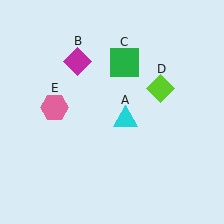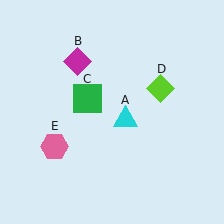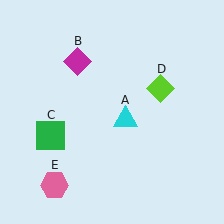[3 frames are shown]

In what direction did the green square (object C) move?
The green square (object C) moved down and to the left.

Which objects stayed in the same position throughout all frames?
Cyan triangle (object A) and magenta diamond (object B) and lime diamond (object D) remained stationary.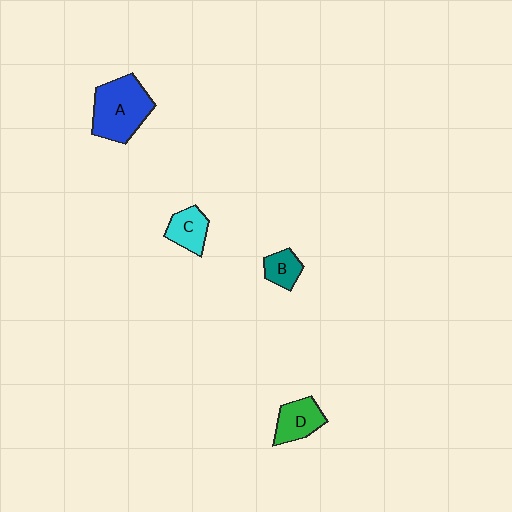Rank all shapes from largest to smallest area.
From largest to smallest: A (blue), D (green), C (cyan), B (teal).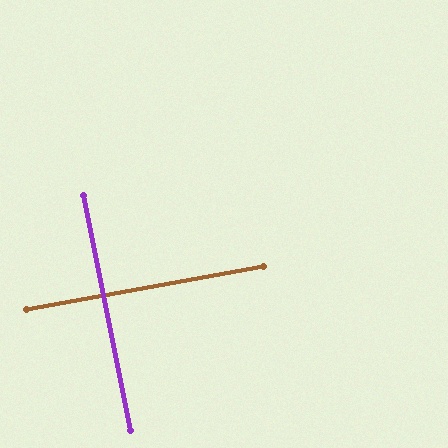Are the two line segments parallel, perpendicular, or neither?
Perpendicular — they meet at approximately 89°.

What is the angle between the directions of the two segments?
Approximately 89 degrees.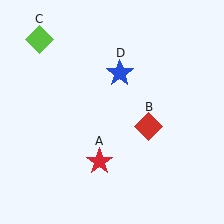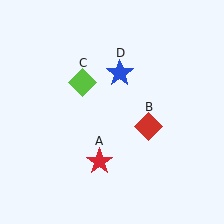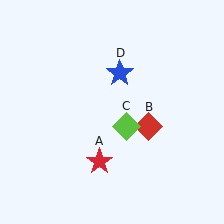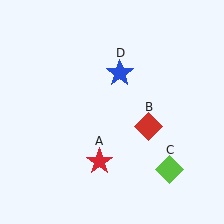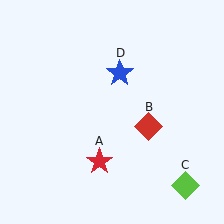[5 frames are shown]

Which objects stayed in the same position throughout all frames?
Red star (object A) and red diamond (object B) and blue star (object D) remained stationary.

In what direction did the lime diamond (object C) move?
The lime diamond (object C) moved down and to the right.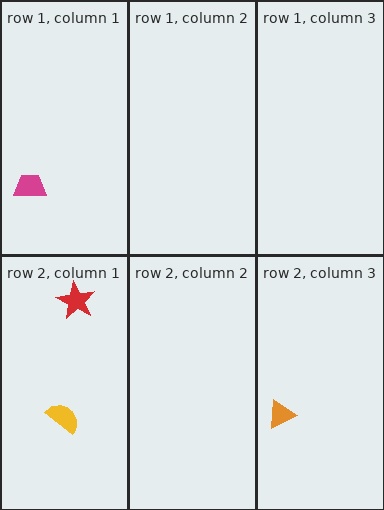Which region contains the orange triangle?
The row 2, column 3 region.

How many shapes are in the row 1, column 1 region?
1.